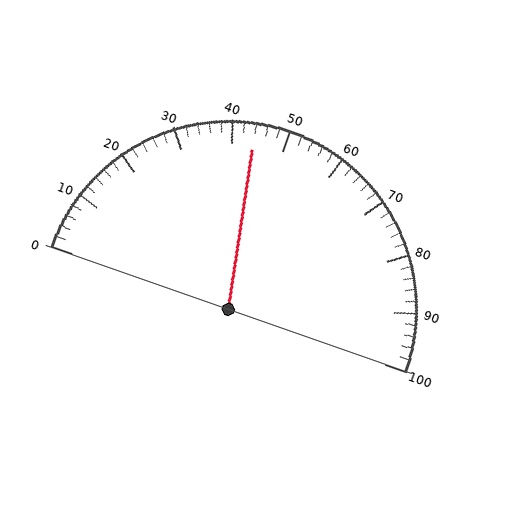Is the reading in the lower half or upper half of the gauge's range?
The reading is in the lower half of the range (0 to 100).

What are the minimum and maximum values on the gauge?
The gauge ranges from 0 to 100.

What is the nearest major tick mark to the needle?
The nearest major tick mark is 40.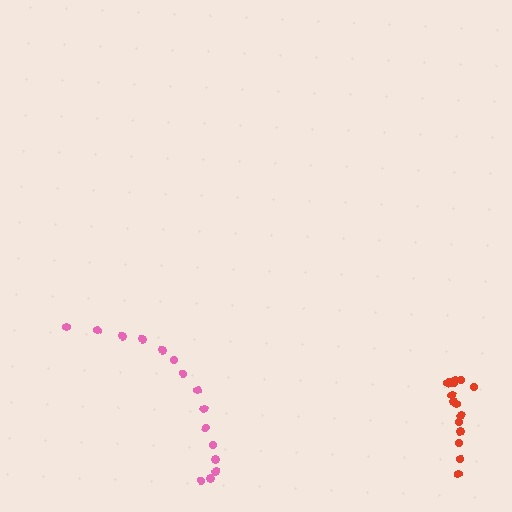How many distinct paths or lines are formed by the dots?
There are 2 distinct paths.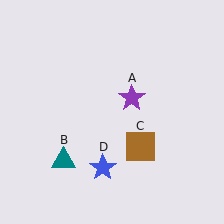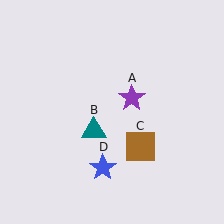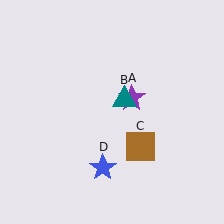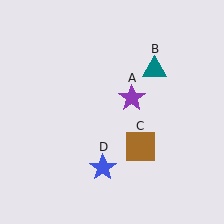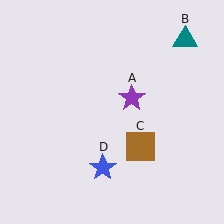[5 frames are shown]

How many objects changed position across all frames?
1 object changed position: teal triangle (object B).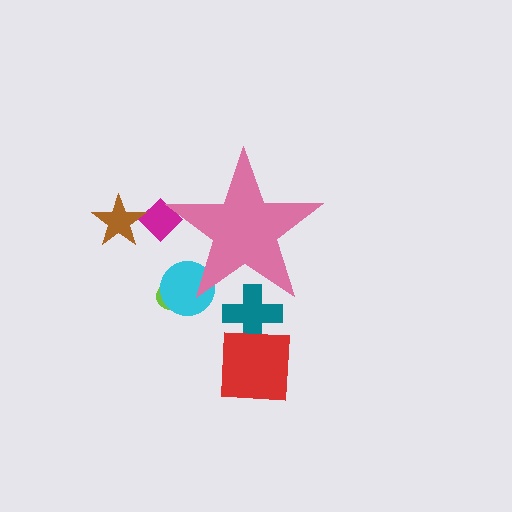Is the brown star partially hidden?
No, the brown star is fully visible.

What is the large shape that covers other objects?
A pink star.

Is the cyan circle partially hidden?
Yes, the cyan circle is partially hidden behind the pink star.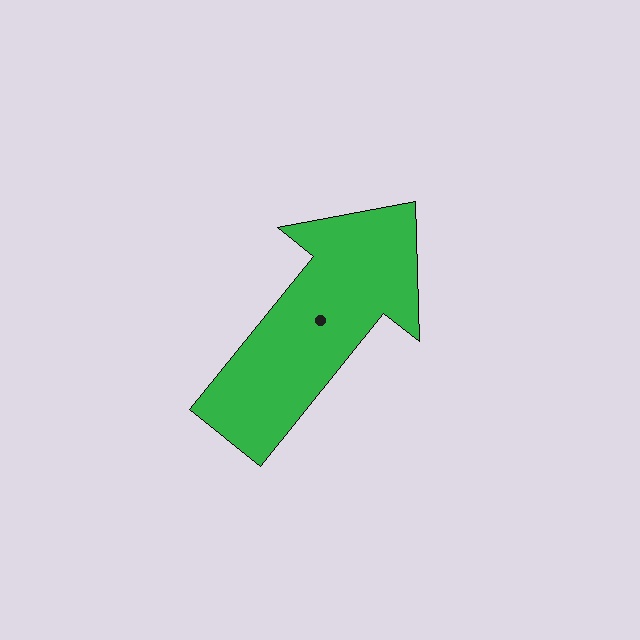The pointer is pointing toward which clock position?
Roughly 1 o'clock.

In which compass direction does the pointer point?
Northeast.